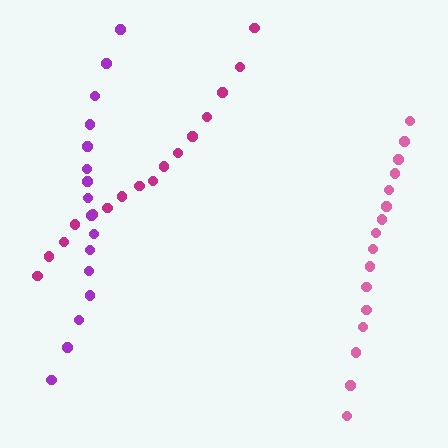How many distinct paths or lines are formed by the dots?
There are 3 distinct paths.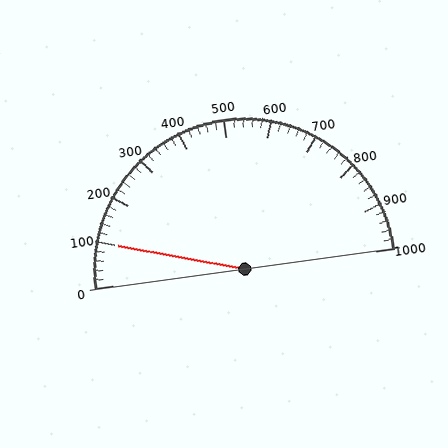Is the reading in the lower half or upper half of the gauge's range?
The reading is in the lower half of the range (0 to 1000).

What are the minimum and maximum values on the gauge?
The gauge ranges from 0 to 1000.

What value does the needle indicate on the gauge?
The needle indicates approximately 100.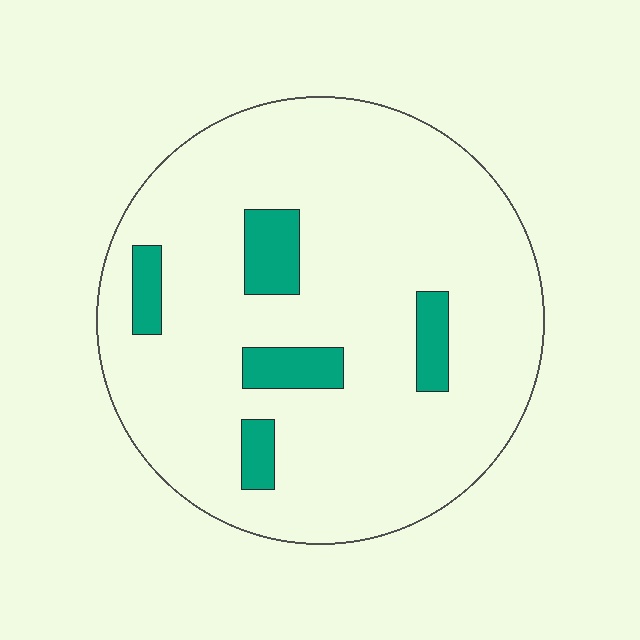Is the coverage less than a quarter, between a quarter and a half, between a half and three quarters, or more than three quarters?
Less than a quarter.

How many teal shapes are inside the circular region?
5.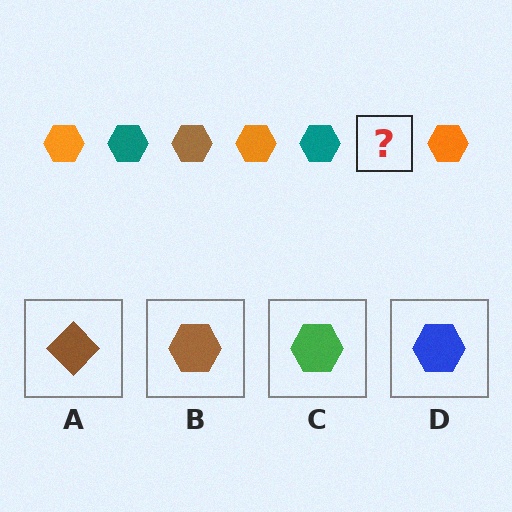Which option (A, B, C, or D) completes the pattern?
B.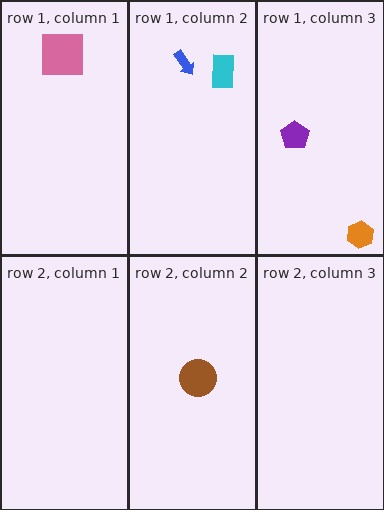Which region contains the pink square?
The row 1, column 1 region.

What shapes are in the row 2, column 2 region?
The brown circle.